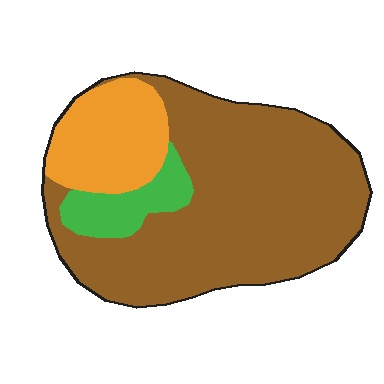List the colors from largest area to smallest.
From largest to smallest: brown, orange, green.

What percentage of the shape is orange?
Orange covers 19% of the shape.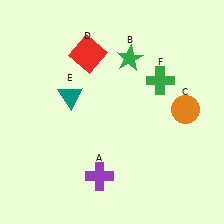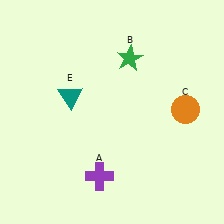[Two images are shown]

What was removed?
The green cross (F), the red square (D) were removed in Image 2.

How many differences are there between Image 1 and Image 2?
There are 2 differences between the two images.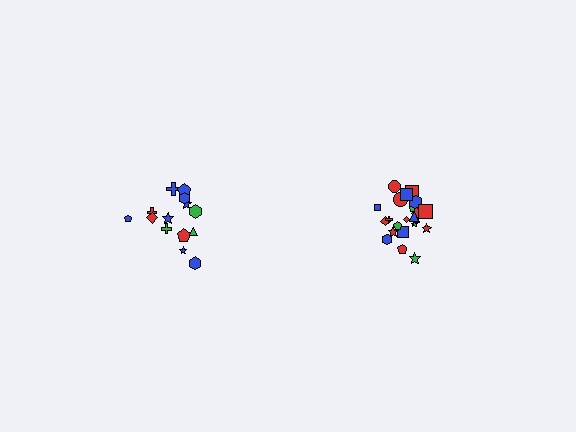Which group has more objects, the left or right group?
The right group.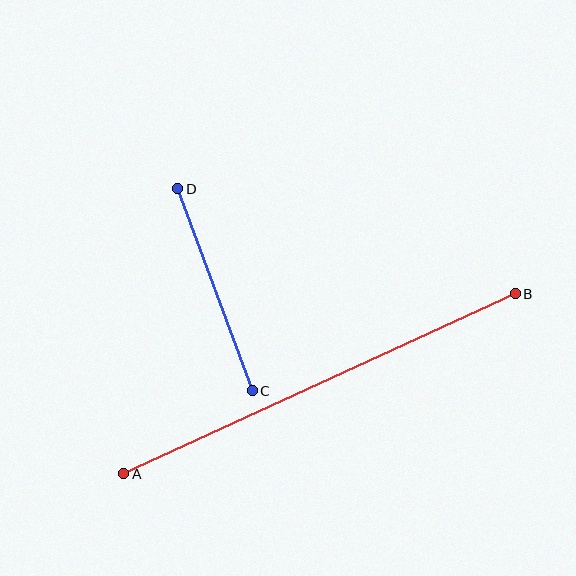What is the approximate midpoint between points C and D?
The midpoint is at approximately (215, 290) pixels.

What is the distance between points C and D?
The distance is approximately 215 pixels.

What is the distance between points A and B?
The distance is approximately 431 pixels.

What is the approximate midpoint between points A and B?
The midpoint is at approximately (320, 384) pixels.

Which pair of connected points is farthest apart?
Points A and B are farthest apart.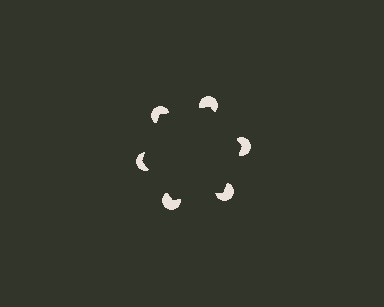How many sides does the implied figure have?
6 sides.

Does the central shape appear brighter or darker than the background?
It typically appears slightly darker than the background, even though no actual brightness change is drawn.